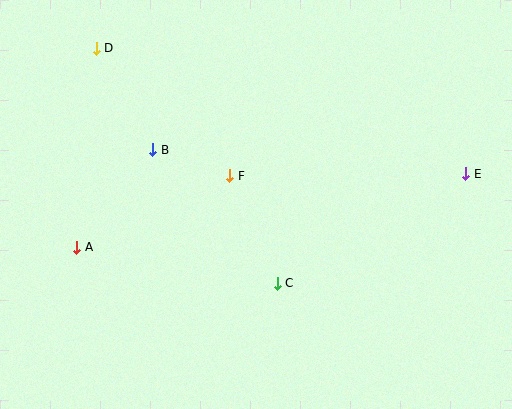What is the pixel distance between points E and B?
The distance between E and B is 314 pixels.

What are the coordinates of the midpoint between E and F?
The midpoint between E and F is at (348, 175).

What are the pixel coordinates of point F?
Point F is at (230, 176).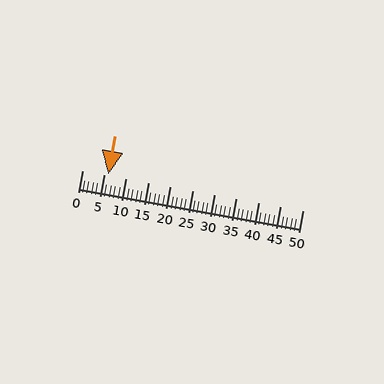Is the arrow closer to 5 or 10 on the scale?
The arrow is closer to 5.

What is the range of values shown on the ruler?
The ruler shows values from 0 to 50.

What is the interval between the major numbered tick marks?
The major tick marks are spaced 5 units apart.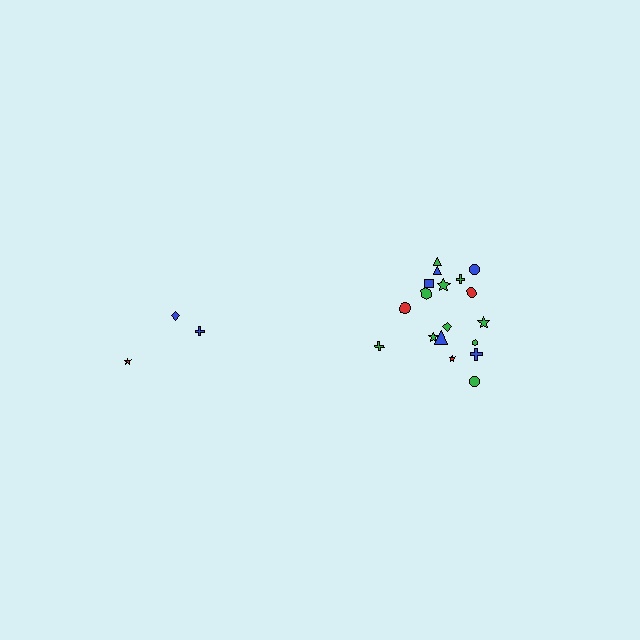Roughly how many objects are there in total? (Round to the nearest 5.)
Roughly 20 objects in total.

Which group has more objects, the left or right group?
The right group.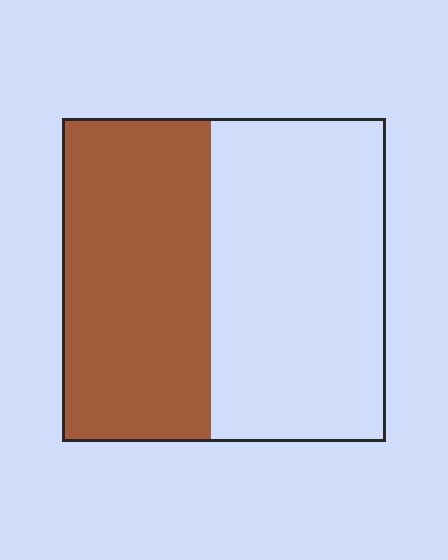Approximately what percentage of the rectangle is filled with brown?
Approximately 45%.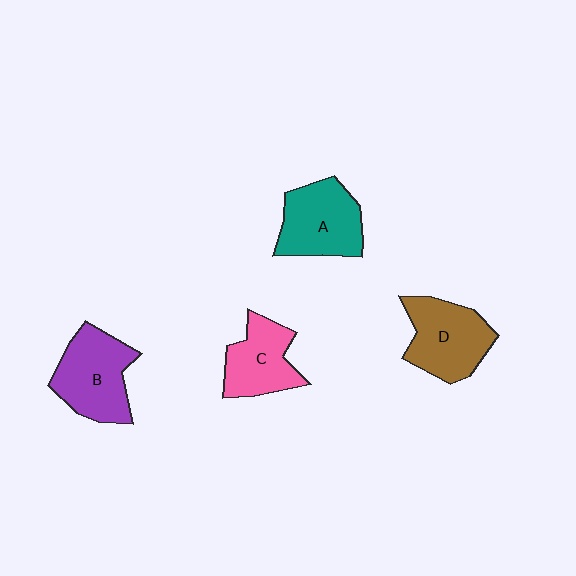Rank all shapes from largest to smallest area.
From largest to smallest: B (purple), D (brown), A (teal), C (pink).